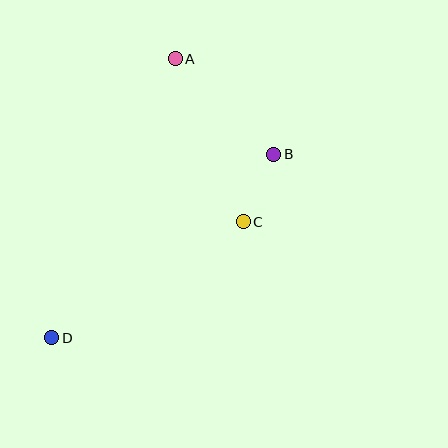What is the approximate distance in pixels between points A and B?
The distance between A and B is approximately 137 pixels.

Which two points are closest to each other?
Points B and C are closest to each other.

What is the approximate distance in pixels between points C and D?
The distance between C and D is approximately 224 pixels.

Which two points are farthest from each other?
Points A and D are farthest from each other.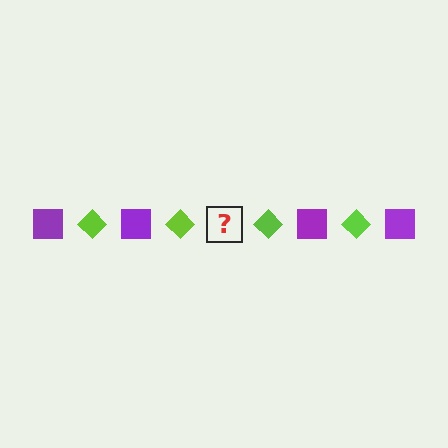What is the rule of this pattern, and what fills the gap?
The rule is that the pattern alternates between purple square and lime diamond. The gap should be filled with a purple square.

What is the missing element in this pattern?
The missing element is a purple square.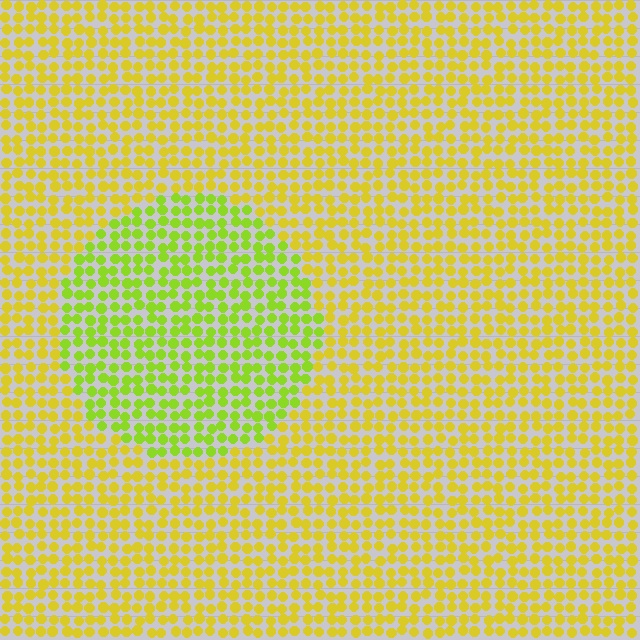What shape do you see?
I see a circle.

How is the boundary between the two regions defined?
The boundary is defined purely by a slight shift in hue (about 32 degrees). Spacing, size, and orientation are identical on both sides.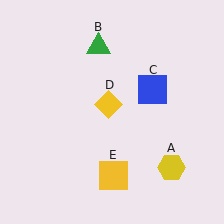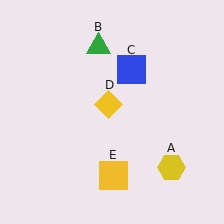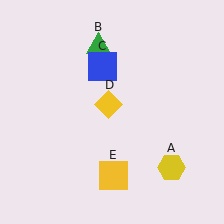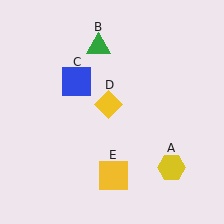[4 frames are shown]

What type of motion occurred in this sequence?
The blue square (object C) rotated counterclockwise around the center of the scene.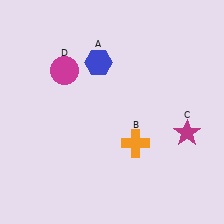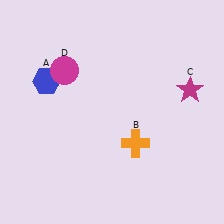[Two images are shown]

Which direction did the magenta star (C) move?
The magenta star (C) moved up.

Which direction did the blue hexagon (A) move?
The blue hexagon (A) moved left.